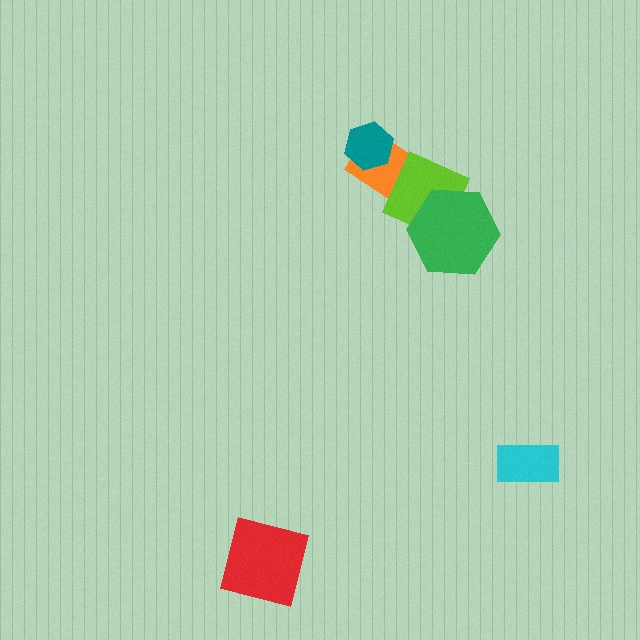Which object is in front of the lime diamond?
The green hexagon is in front of the lime diamond.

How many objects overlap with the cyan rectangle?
0 objects overlap with the cyan rectangle.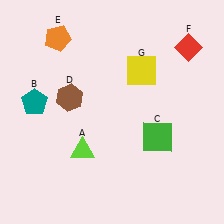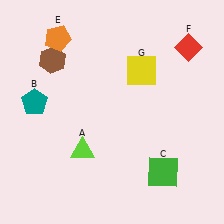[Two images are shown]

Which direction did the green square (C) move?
The green square (C) moved down.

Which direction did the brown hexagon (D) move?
The brown hexagon (D) moved up.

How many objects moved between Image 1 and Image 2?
2 objects moved between the two images.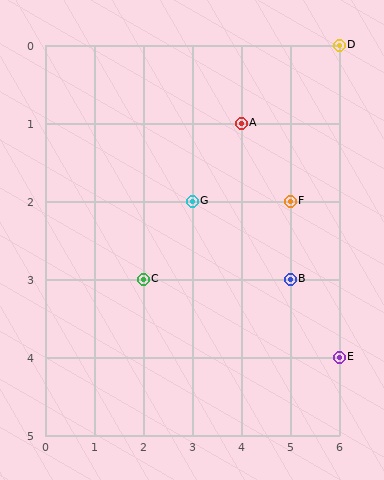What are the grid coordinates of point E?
Point E is at grid coordinates (6, 4).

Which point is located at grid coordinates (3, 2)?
Point G is at (3, 2).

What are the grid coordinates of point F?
Point F is at grid coordinates (5, 2).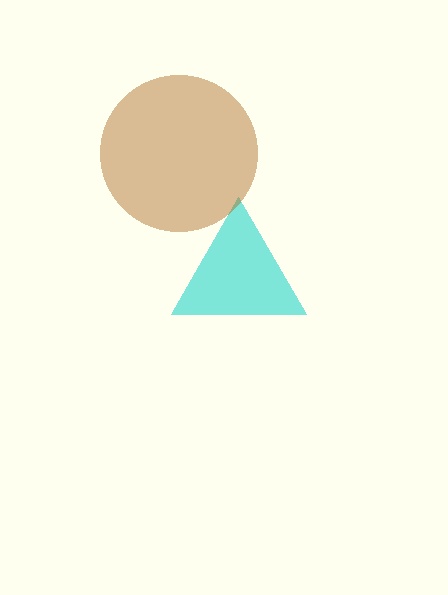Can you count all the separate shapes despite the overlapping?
Yes, there are 2 separate shapes.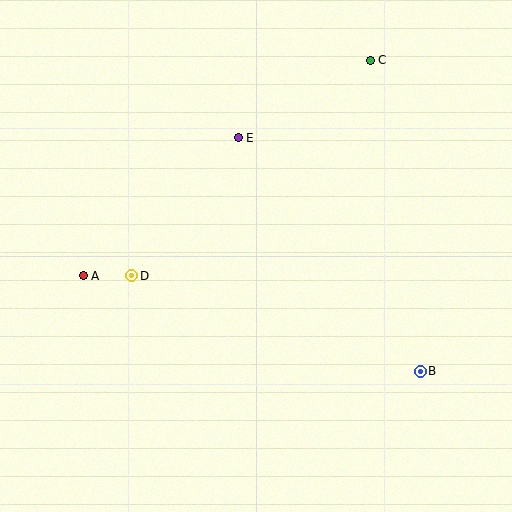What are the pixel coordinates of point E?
Point E is at (238, 138).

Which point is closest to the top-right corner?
Point C is closest to the top-right corner.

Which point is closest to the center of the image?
Point E at (238, 138) is closest to the center.